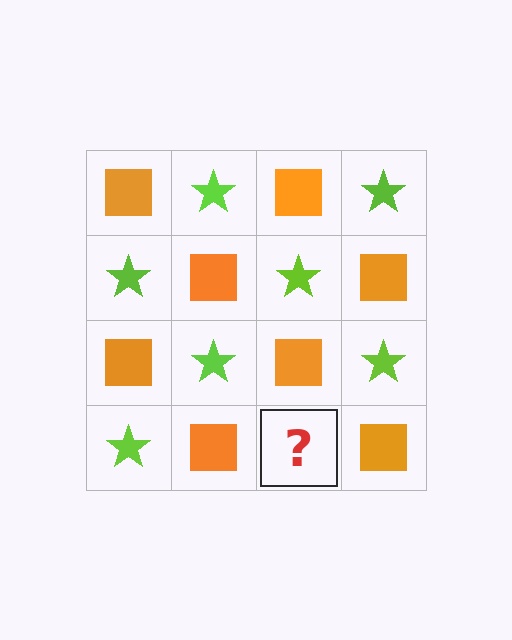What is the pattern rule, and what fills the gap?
The rule is that it alternates orange square and lime star in a checkerboard pattern. The gap should be filled with a lime star.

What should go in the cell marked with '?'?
The missing cell should contain a lime star.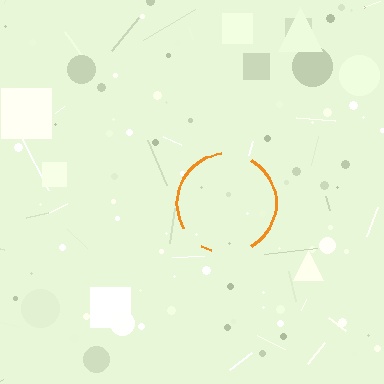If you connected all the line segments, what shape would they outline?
They would outline a circle.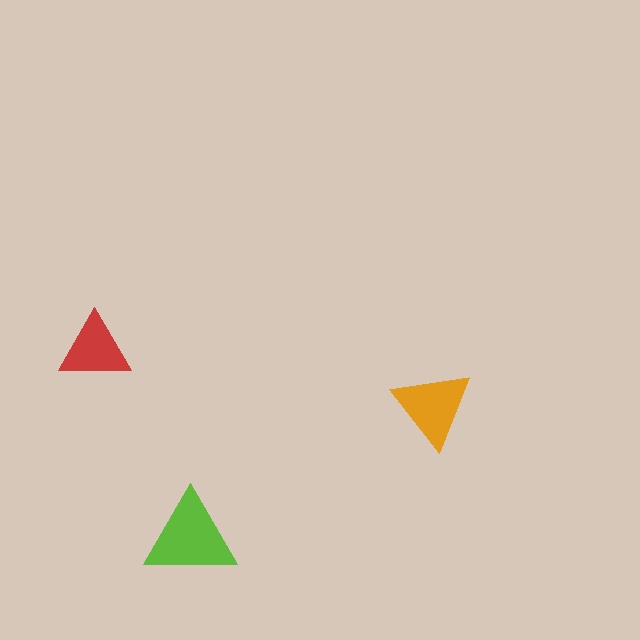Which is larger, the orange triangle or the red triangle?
The orange one.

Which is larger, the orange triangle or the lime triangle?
The lime one.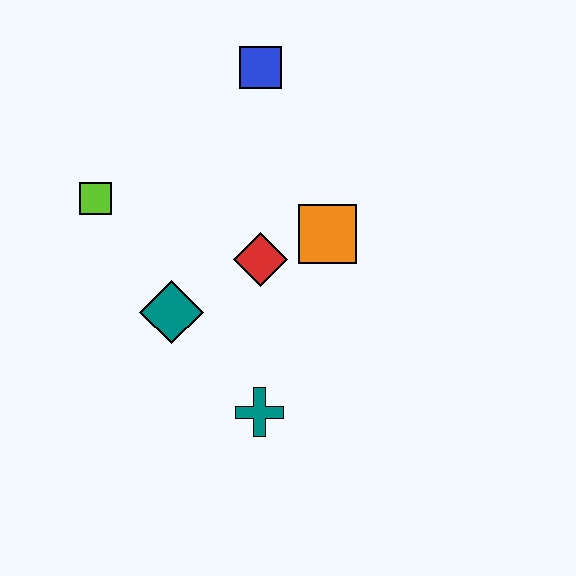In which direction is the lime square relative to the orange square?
The lime square is to the left of the orange square.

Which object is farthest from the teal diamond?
The blue square is farthest from the teal diamond.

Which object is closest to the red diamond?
The orange square is closest to the red diamond.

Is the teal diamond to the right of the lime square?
Yes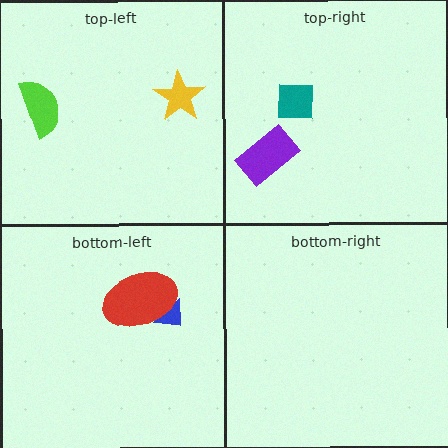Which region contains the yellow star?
The top-left region.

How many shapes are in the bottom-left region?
2.